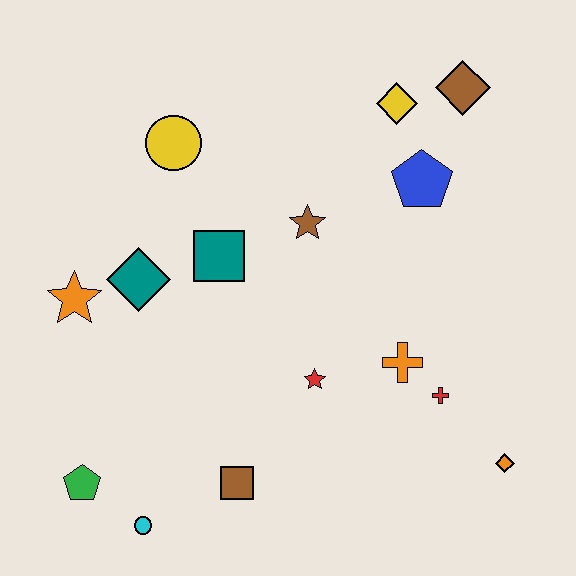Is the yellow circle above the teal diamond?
Yes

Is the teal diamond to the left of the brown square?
Yes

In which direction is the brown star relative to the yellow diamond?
The brown star is below the yellow diamond.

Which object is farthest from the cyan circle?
The brown diamond is farthest from the cyan circle.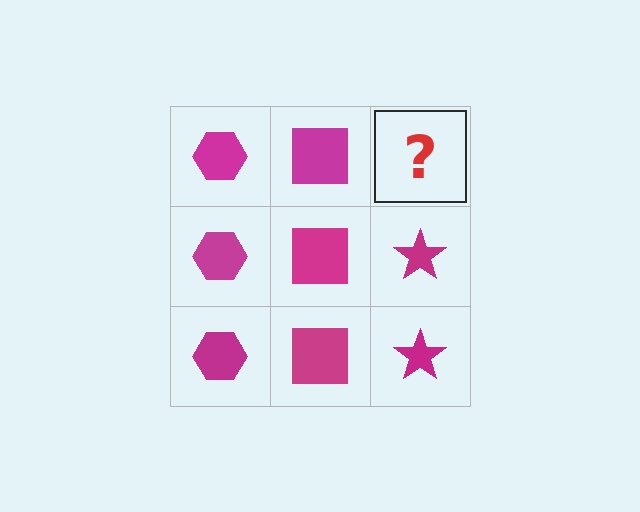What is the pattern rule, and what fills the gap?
The rule is that each column has a consistent shape. The gap should be filled with a magenta star.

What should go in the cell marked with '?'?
The missing cell should contain a magenta star.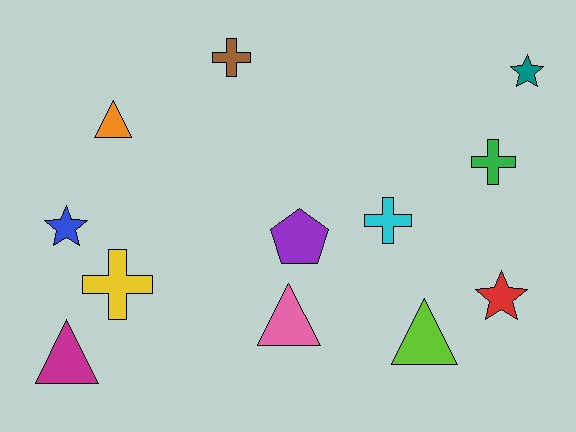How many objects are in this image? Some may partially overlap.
There are 12 objects.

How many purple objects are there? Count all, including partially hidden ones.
There is 1 purple object.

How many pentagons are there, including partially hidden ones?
There is 1 pentagon.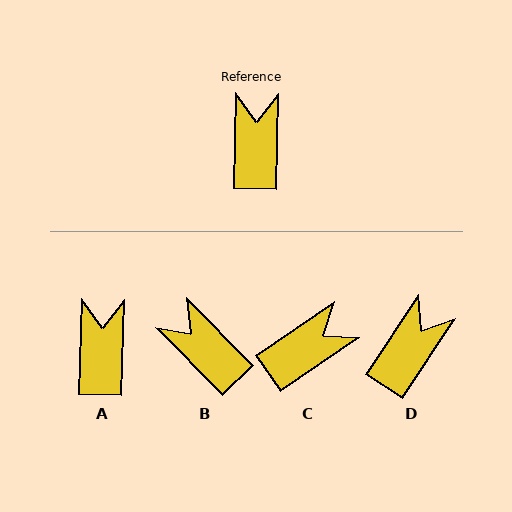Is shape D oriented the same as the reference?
No, it is off by about 32 degrees.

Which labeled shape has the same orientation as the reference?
A.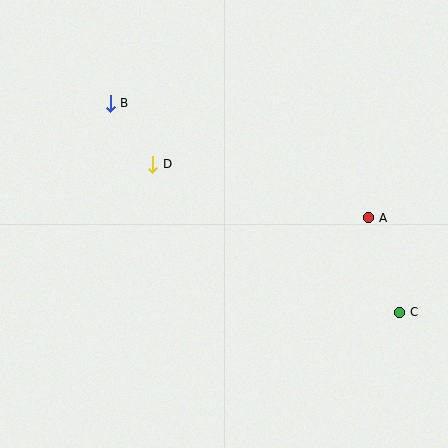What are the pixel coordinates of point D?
Point D is at (153, 164).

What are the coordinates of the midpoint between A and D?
The midpoint between A and D is at (261, 191).